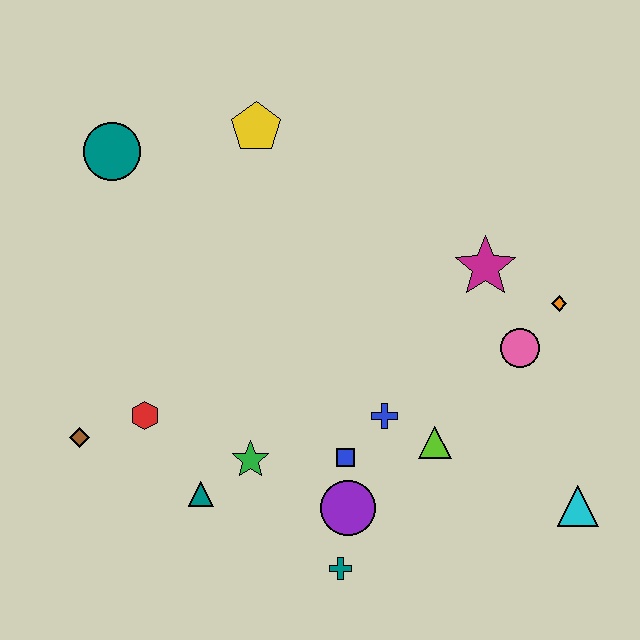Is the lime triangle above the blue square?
Yes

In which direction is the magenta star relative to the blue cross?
The magenta star is above the blue cross.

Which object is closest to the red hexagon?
The brown diamond is closest to the red hexagon.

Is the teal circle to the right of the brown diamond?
Yes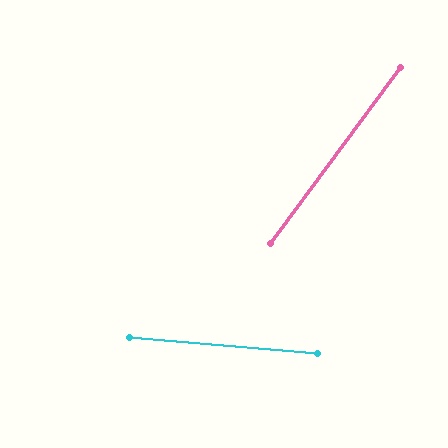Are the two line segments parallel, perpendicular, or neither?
Neither parallel nor perpendicular — they differ by about 58°.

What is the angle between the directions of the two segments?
Approximately 58 degrees.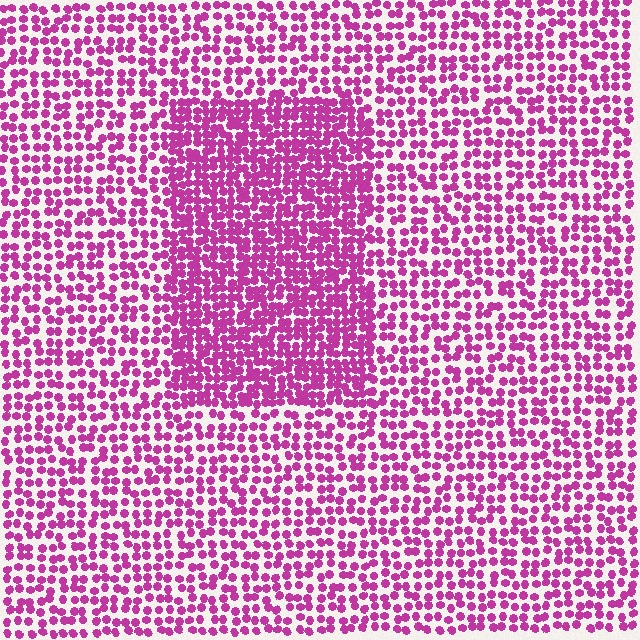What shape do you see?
I see a rectangle.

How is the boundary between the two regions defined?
The boundary is defined by a change in element density (approximately 1.8x ratio). All elements are the same color, size, and shape.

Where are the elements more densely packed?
The elements are more densely packed inside the rectangle boundary.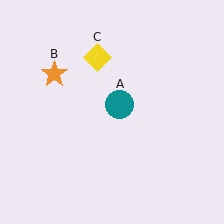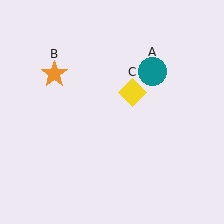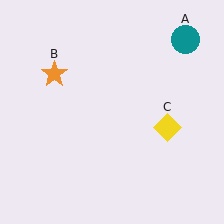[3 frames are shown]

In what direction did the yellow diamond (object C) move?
The yellow diamond (object C) moved down and to the right.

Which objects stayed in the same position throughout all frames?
Orange star (object B) remained stationary.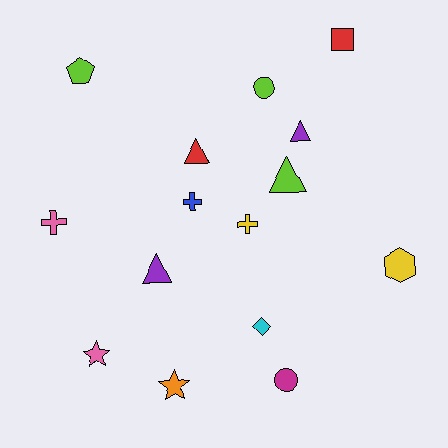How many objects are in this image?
There are 15 objects.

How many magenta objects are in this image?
There is 1 magenta object.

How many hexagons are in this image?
There is 1 hexagon.